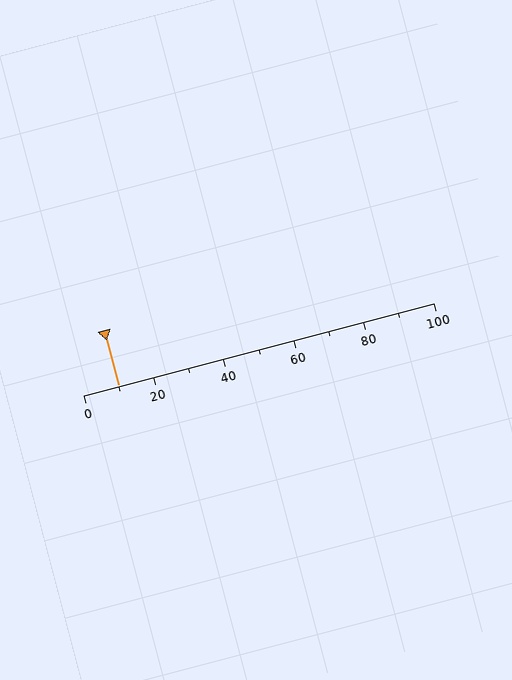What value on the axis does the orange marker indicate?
The marker indicates approximately 10.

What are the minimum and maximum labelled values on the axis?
The axis runs from 0 to 100.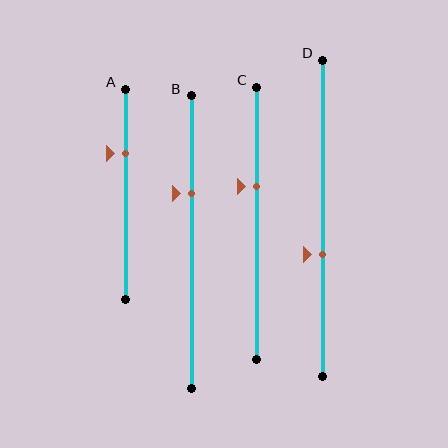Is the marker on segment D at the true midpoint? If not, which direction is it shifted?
No, the marker on segment D is shifted downward by about 12% of the segment length.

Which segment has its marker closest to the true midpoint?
Segment D has its marker closest to the true midpoint.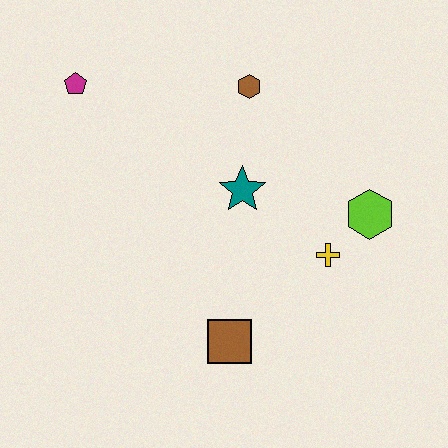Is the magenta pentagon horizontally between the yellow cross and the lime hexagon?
No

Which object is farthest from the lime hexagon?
The magenta pentagon is farthest from the lime hexagon.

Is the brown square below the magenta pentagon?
Yes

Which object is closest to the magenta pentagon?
The brown hexagon is closest to the magenta pentagon.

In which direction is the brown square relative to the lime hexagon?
The brown square is to the left of the lime hexagon.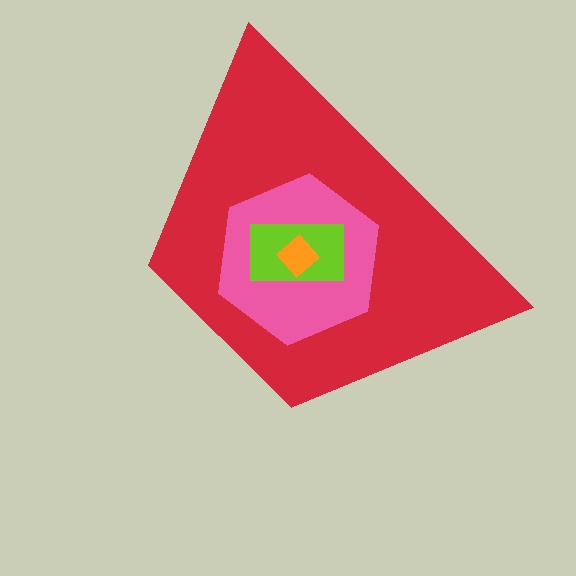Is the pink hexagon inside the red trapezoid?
Yes.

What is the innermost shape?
The orange diamond.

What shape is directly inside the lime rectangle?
The orange diamond.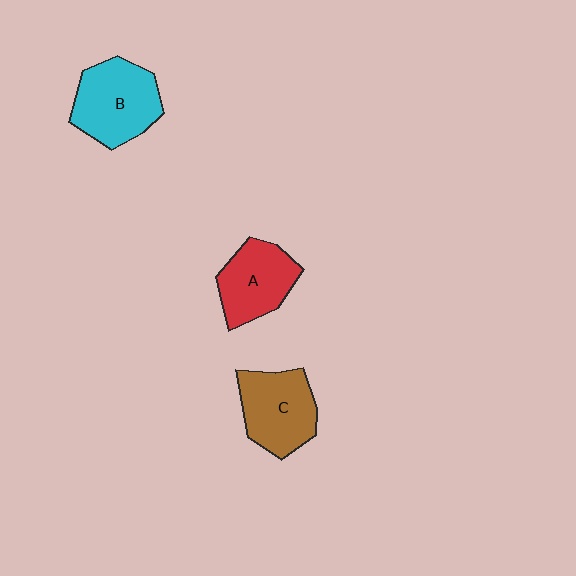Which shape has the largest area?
Shape B (cyan).